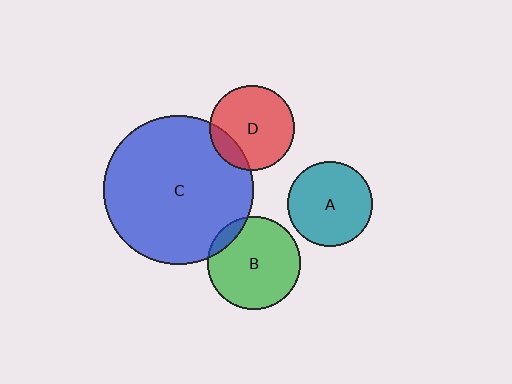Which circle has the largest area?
Circle C (blue).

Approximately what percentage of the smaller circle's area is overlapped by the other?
Approximately 10%.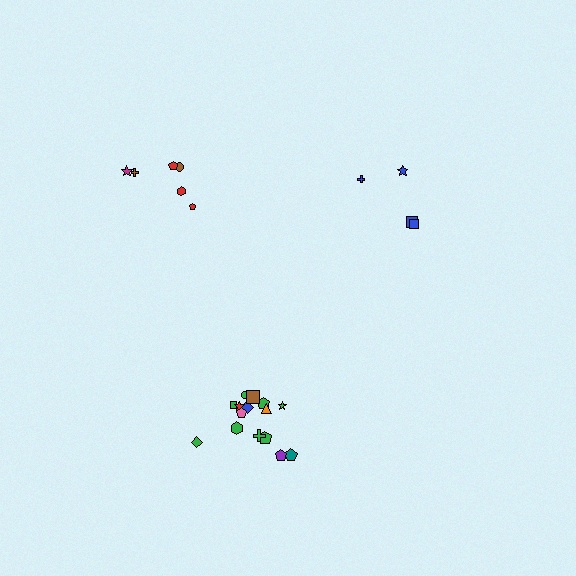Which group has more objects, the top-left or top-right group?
The top-left group.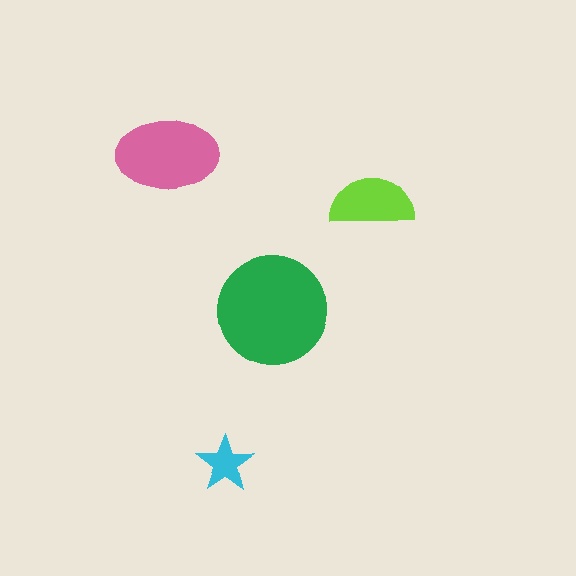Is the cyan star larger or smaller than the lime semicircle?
Smaller.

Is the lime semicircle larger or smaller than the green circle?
Smaller.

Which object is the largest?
The green circle.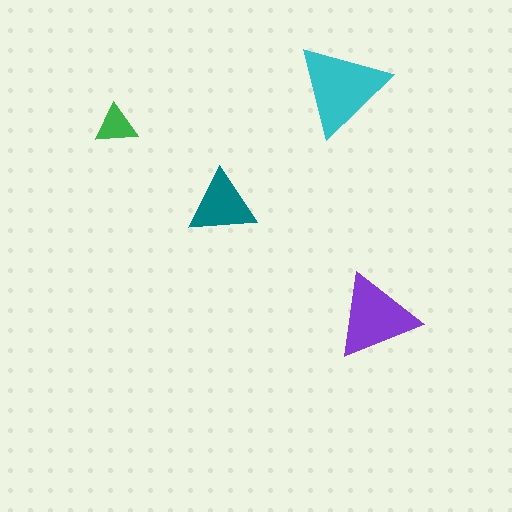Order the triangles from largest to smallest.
the cyan one, the purple one, the teal one, the green one.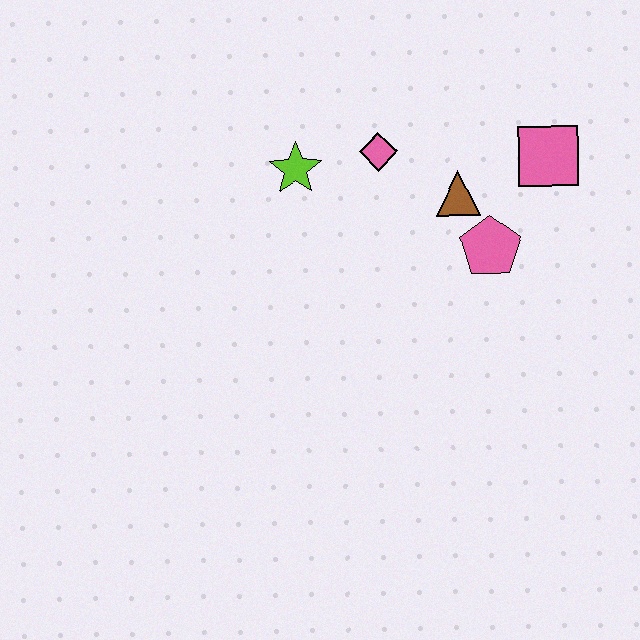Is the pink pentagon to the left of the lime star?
No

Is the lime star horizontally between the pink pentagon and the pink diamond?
No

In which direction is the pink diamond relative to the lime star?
The pink diamond is to the right of the lime star.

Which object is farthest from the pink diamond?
The pink square is farthest from the pink diamond.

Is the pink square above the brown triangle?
Yes